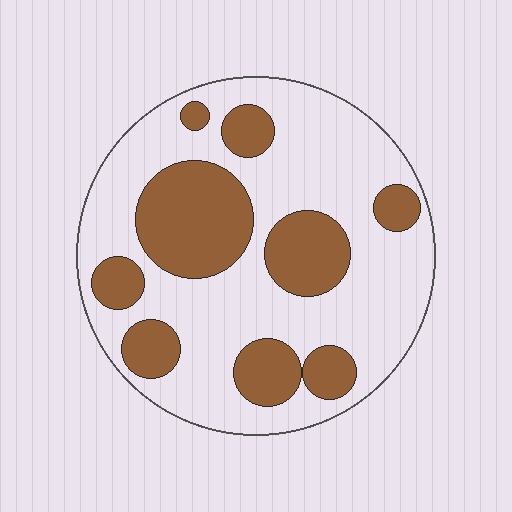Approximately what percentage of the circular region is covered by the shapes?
Approximately 30%.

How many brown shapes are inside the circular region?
9.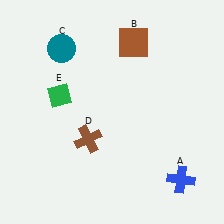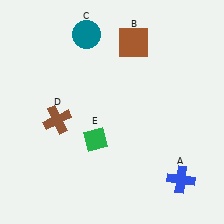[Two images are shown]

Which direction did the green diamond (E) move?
The green diamond (E) moved down.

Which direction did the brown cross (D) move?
The brown cross (D) moved left.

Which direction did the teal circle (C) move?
The teal circle (C) moved right.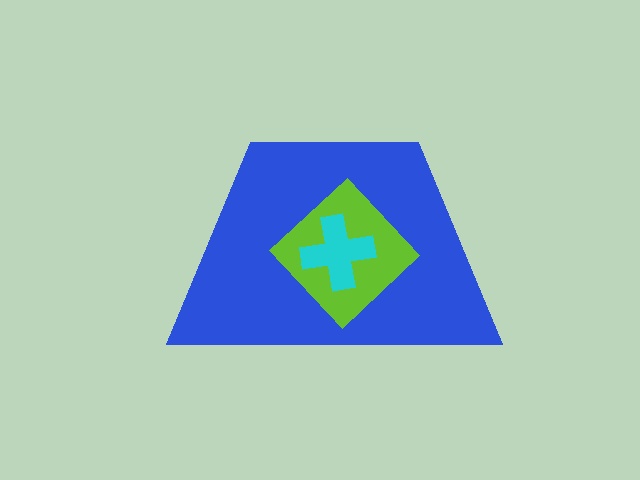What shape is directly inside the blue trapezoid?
The lime diamond.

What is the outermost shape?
The blue trapezoid.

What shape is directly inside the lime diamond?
The cyan cross.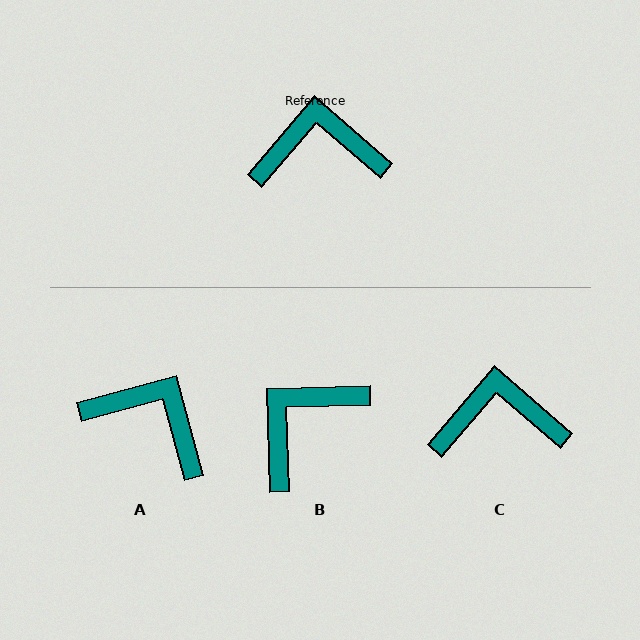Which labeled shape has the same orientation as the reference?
C.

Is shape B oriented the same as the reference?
No, it is off by about 43 degrees.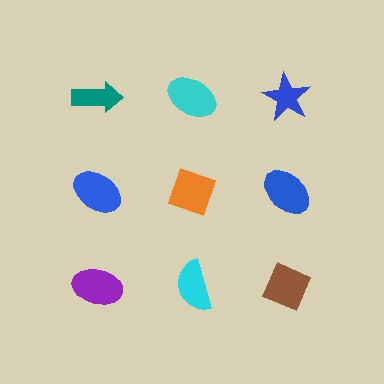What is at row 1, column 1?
A teal arrow.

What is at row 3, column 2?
A cyan semicircle.